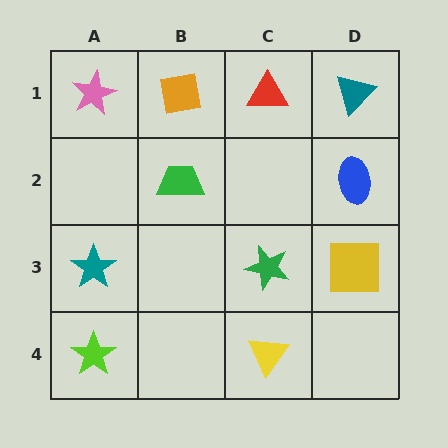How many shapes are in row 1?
4 shapes.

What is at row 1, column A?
A pink star.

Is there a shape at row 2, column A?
No, that cell is empty.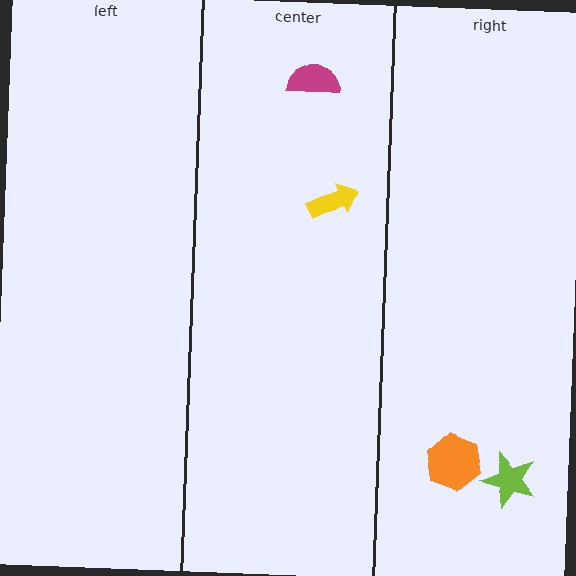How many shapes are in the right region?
2.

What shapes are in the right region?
The orange hexagon, the lime star.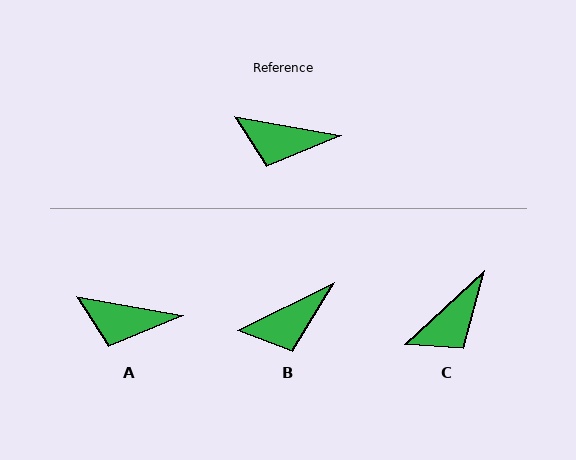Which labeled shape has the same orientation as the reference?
A.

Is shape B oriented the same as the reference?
No, it is off by about 36 degrees.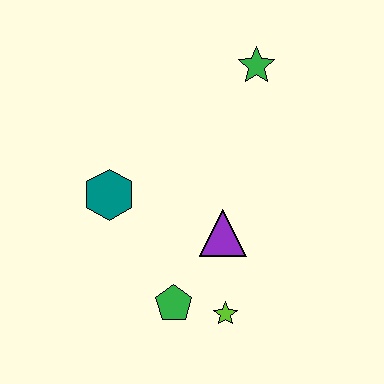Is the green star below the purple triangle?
No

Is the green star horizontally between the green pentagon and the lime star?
No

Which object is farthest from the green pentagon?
The green star is farthest from the green pentagon.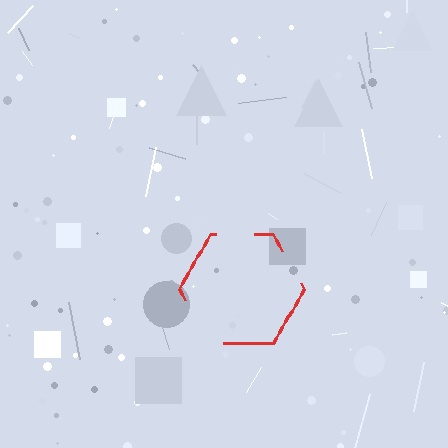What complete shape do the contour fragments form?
The contour fragments form a hexagon.